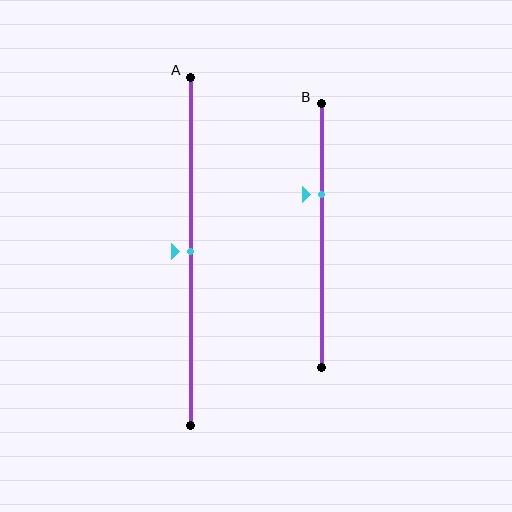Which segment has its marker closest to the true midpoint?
Segment A has its marker closest to the true midpoint.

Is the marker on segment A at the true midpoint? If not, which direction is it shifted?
Yes, the marker on segment A is at the true midpoint.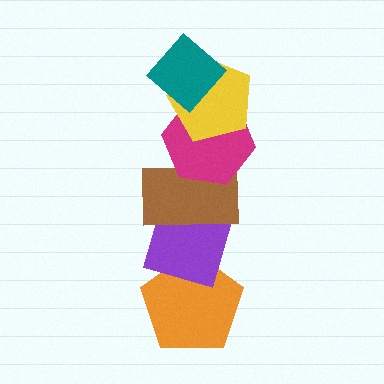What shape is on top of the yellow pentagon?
The teal diamond is on top of the yellow pentagon.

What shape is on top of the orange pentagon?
The purple diamond is on top of the orange pentagon.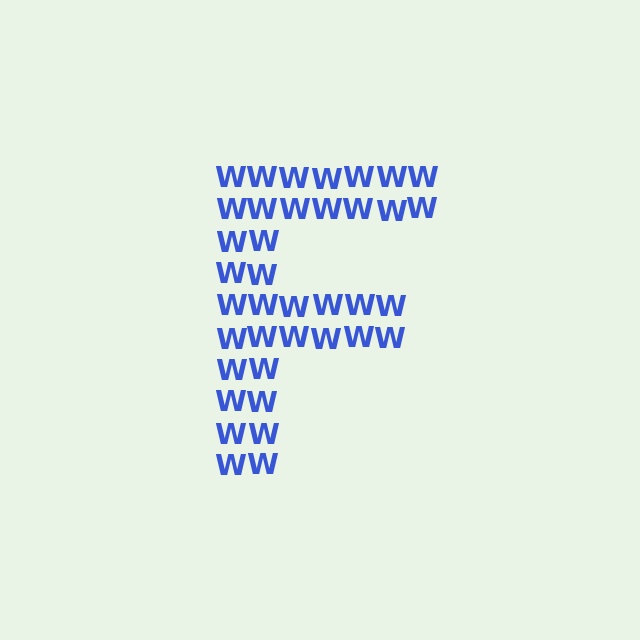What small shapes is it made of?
It is made of small letter W's.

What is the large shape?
The large shape is the letter F.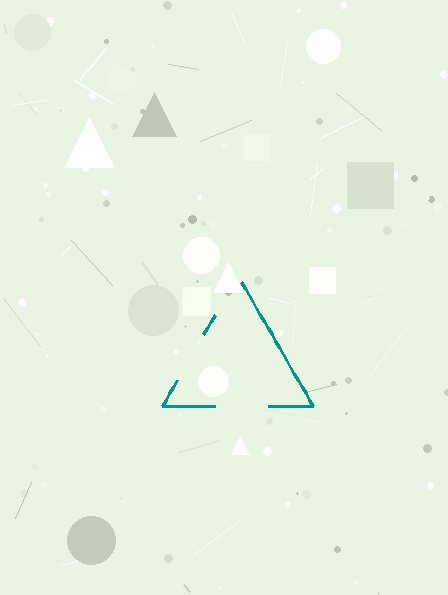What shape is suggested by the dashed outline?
The dashed outline suggests a triangle.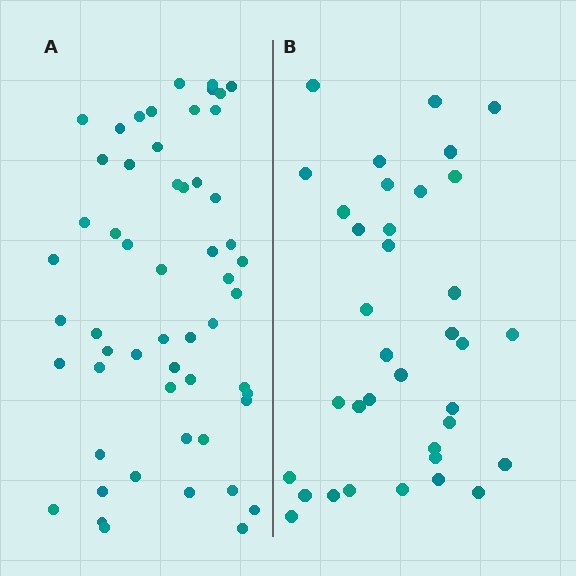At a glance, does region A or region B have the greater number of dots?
Region A (the left region) has more dots.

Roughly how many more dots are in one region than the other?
Region A has approximately 20 more dots than region B.